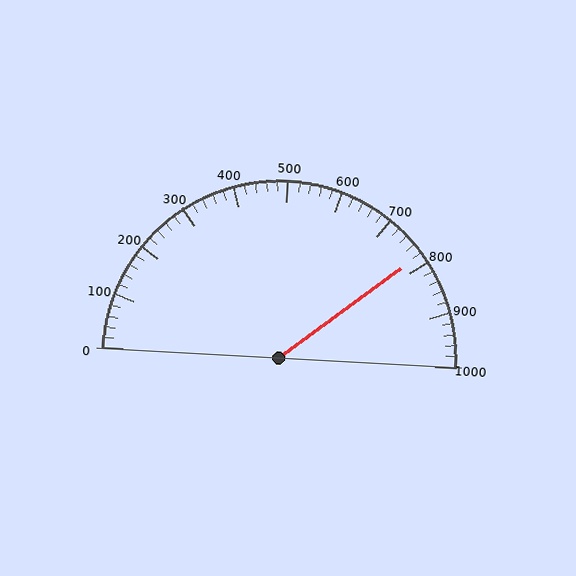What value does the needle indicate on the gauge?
The needle indicates approximately 780.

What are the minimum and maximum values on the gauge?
The gauge ranges from 0 to 1000.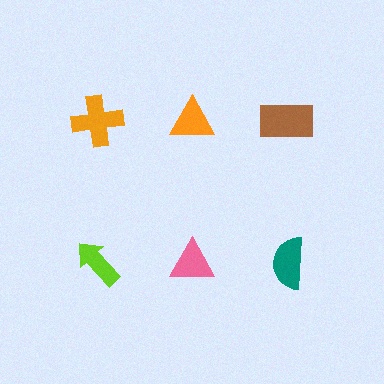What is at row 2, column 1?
A lime arrow.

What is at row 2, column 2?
A pink triangle.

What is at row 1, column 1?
An orange cross.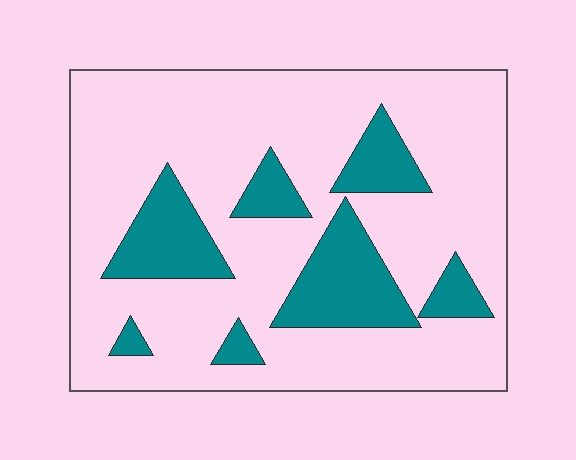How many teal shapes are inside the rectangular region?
7.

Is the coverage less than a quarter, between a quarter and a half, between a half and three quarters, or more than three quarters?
Less than a quarter.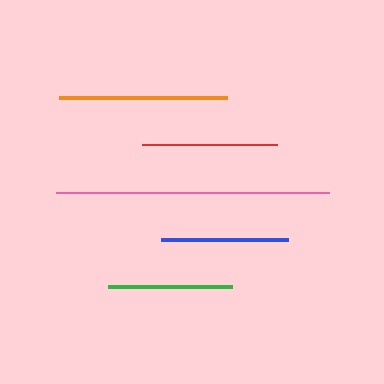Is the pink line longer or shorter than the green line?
The pink line is longer than the green line.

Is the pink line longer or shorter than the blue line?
The pink line is longer than the blue line.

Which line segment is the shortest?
The green line is the shortest at approximately 124 pixels.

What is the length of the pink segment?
The pink segment is approximately 273 pixels long.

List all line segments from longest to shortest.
From longest to shortest: pink, orange, red, blue, green.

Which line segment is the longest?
The pink line is the longest at approximately 273 pixels.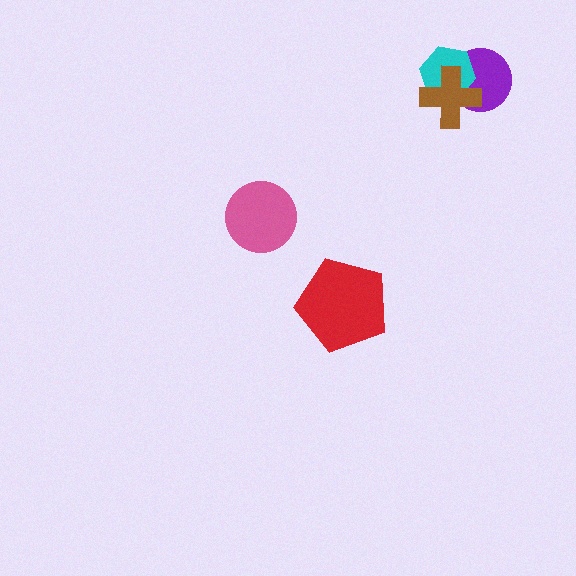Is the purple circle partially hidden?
Yes, it is partially covered by another shape.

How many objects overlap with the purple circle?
2 objects overlap with the purple circle.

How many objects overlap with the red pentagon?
0 objects overlap with the red pentagon.